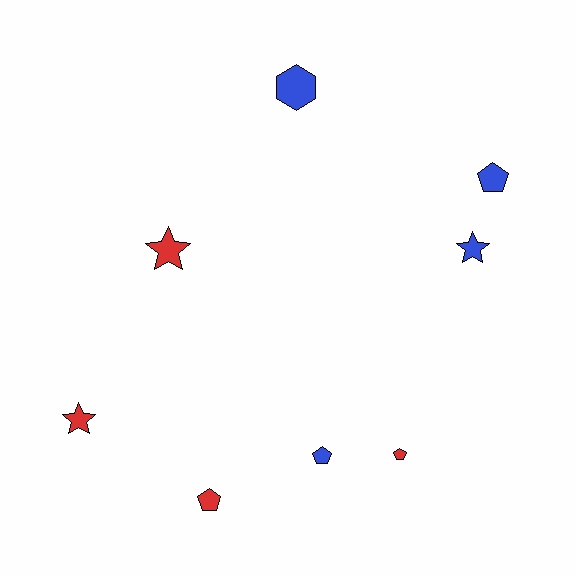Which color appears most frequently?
Blue, with 4 objects.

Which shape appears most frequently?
Pentagon, with 4 objects.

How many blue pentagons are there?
There are 2 blue pentagons.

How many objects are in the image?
There are 8 objects.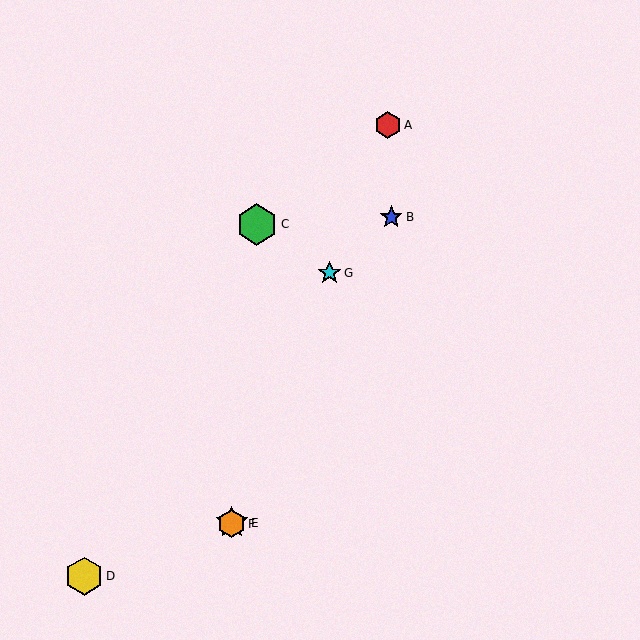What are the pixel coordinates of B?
Object B is at (391, 217).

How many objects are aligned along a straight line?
4 objects (A, E, F, G) are aligned along a straight line.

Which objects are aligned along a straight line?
Objects A, E, F, G are aligned along a straight line.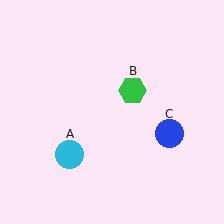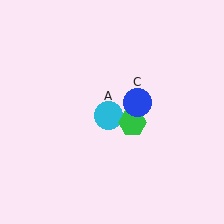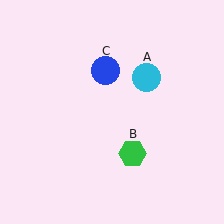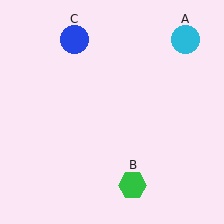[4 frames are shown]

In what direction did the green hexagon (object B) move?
The green hexagon (object B) moved down.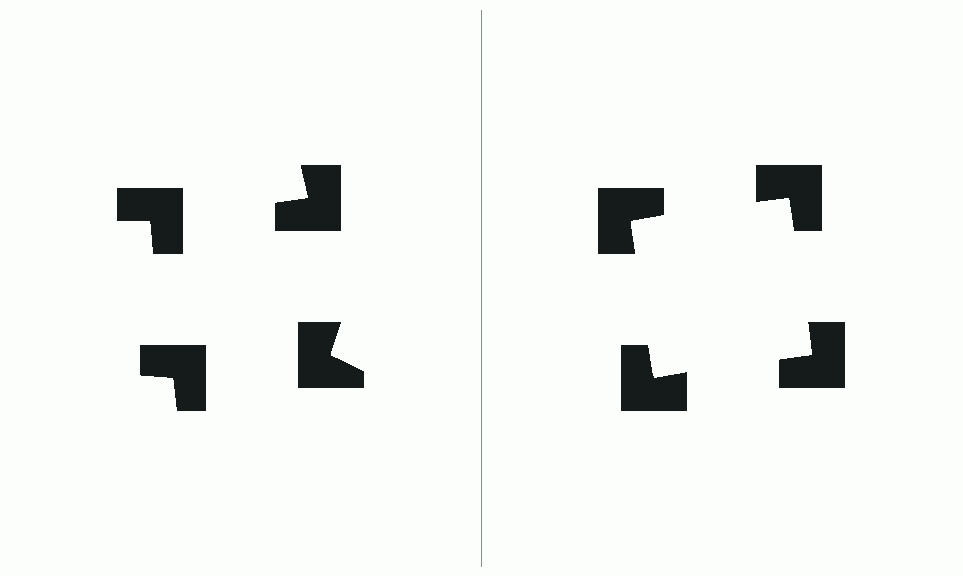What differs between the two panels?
The notched squares are positioned identically on both sides; only the wedge orientations differ. On the right they align to a square; on the left they are misaligned.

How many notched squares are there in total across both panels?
8 — 4 on each side.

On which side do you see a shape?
An illusory square appears on the right side. On the left side the wedge cuts are rotated, so no coherent shape forms.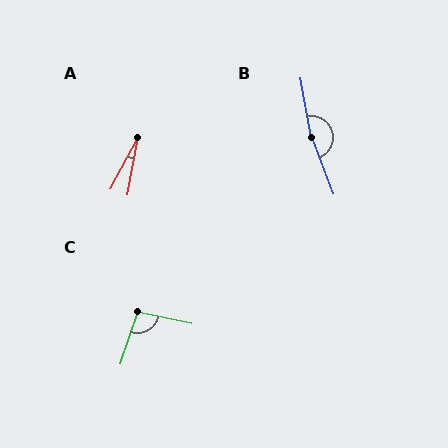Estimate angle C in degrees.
Approximately 96 degrees.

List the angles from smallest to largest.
A (18°), C (96°), B (169°).